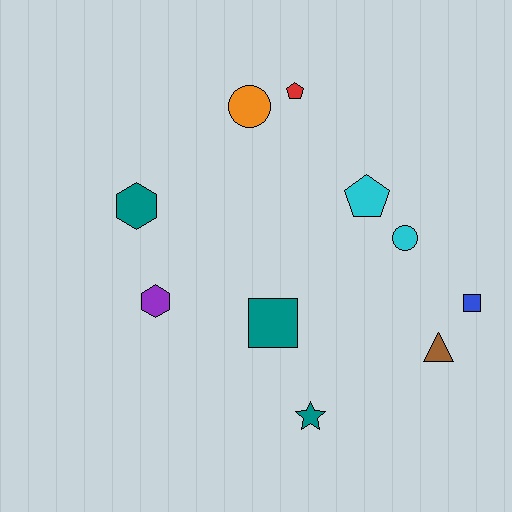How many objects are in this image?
There are 10 objects.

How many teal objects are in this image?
There are 3 teal objects.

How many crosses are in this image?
There are no crosses.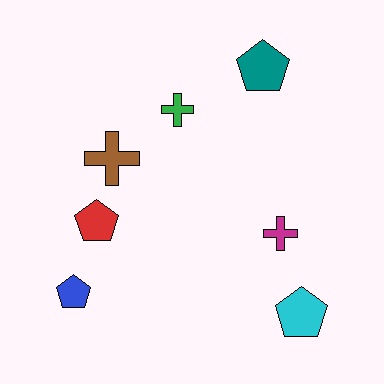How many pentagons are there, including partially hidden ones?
There are 4 pentagons.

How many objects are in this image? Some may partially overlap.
There are 7 objects.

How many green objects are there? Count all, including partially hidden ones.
There is 1 green object.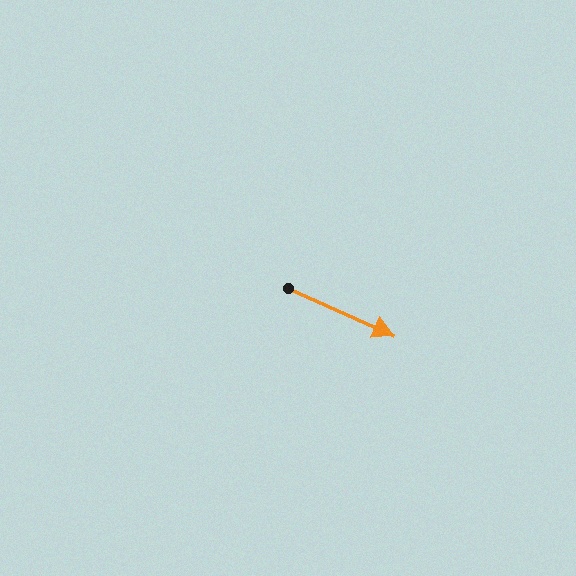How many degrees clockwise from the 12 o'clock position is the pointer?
Approximately 114 degrees.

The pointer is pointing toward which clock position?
Roughly 4 o'clock.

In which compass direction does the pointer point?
Southeast.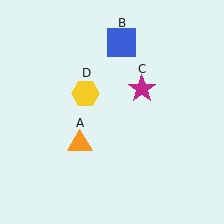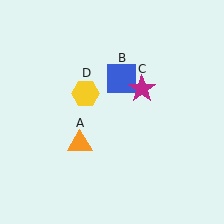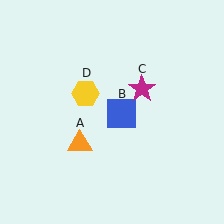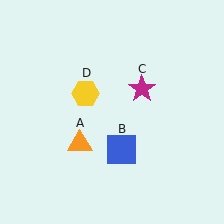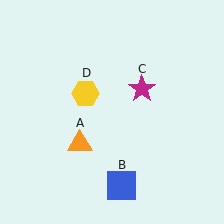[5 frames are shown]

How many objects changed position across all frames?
1 object changed position: blue square (object B).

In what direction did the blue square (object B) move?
The blue square (object B) moved down.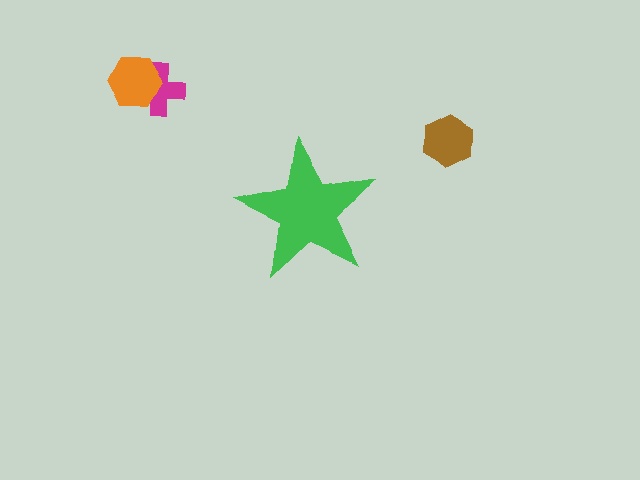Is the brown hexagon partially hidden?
No, the brown hexagon is fully visible.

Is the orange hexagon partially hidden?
No, the orange hexagon is fully visible.